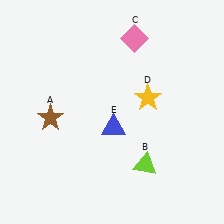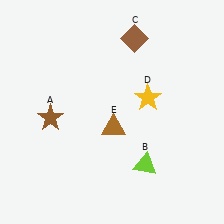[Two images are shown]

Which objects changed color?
C changed from pink to brown. E changed from blue to brown.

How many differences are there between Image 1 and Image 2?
There are 2 differences between the two images.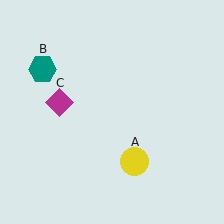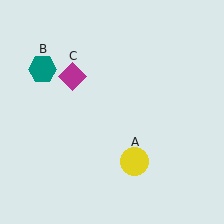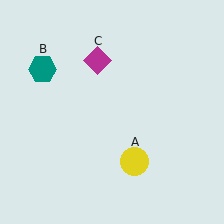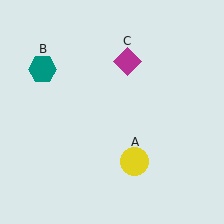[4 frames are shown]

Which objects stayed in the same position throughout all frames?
Yellow circle (object A) and teal hexagon (object B) remained stationary.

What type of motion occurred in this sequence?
The magenta diamond (object C) rotated clockwise around the center of the scene.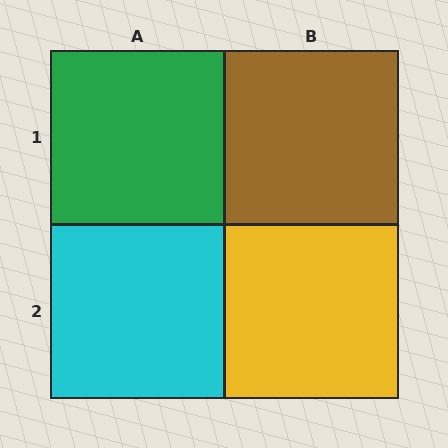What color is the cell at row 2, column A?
Cyan.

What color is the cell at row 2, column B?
Yellow.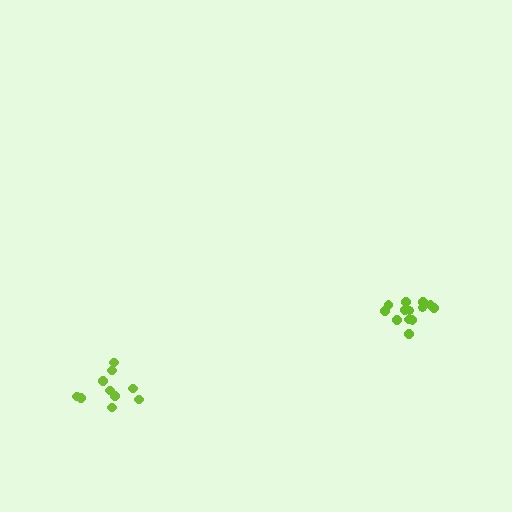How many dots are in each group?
Group 1: 13 dots, Group 2: 10 dots (23 total).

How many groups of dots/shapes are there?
There are 2 groups.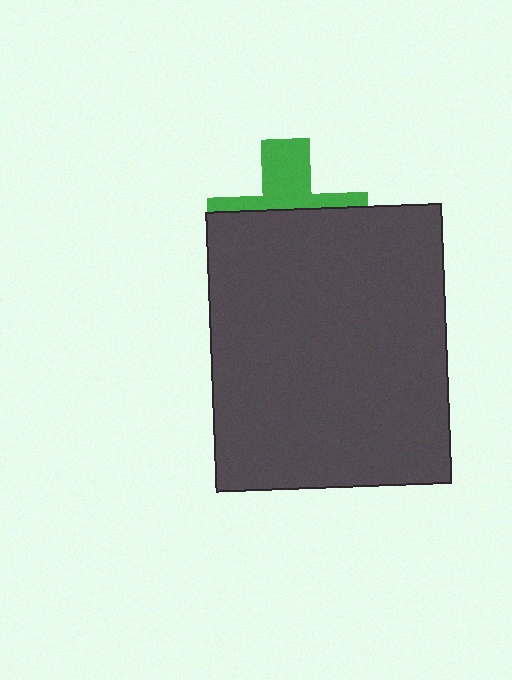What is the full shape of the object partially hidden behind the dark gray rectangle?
The partially hidden object is a green cross.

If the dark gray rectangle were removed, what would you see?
You would see the complete green cross.